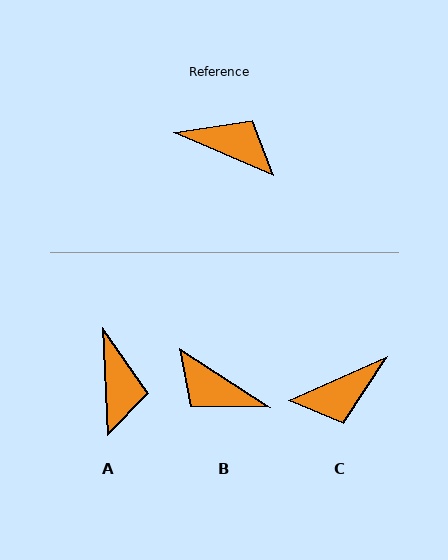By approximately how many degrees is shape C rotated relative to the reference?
Approximately 133 degrees clockwise.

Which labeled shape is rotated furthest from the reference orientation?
B, about 170 degrees away.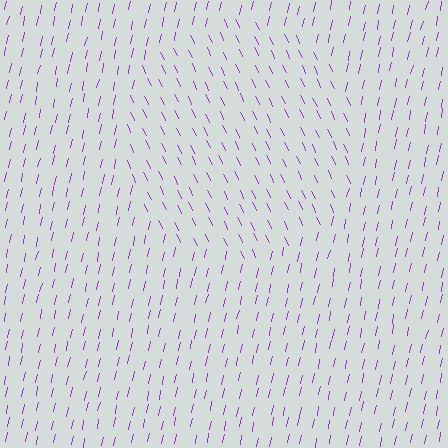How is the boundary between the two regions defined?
The boundary is defined purely by a change in line orientation (approximately 38 degrees difference). All lines are the same color and thickness.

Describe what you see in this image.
The image is filled with small purple line segments. A circle region in the image has lines oriented differently from the surrounding lines, creating a visible texture boundary.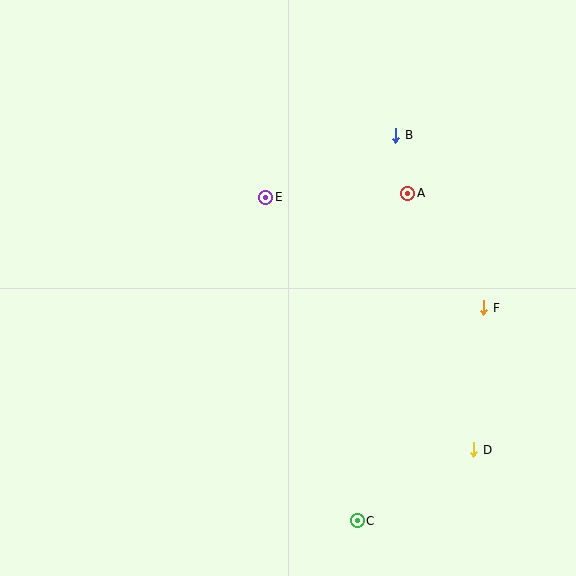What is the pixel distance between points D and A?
The distance between D and A is 265 pixels.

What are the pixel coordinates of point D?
Point D is at (474, 450).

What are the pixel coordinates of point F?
Point F is at (484, 308).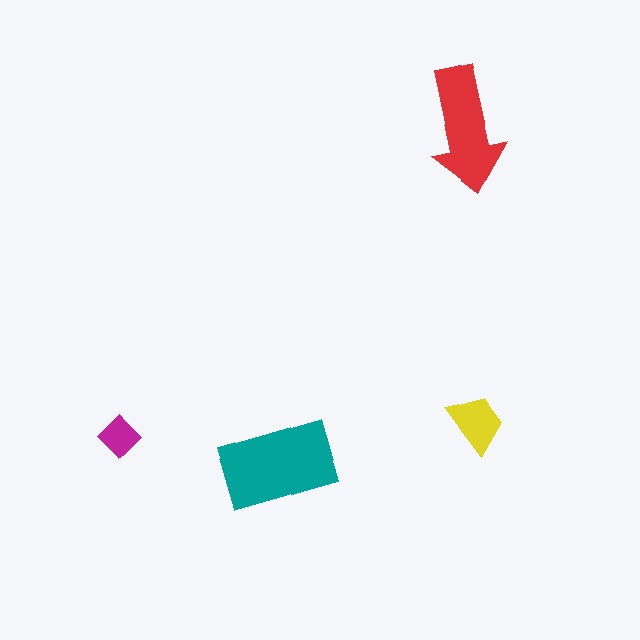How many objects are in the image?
There are 4 objects in the image.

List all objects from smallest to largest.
The magenta diamond, the yellow trapezoid, the red arrow, the teal rectangle.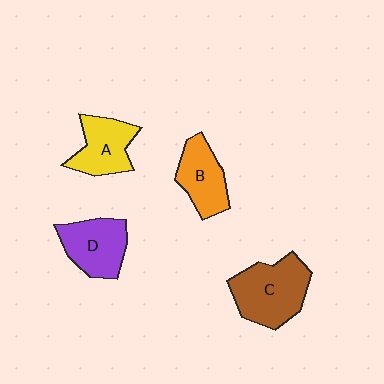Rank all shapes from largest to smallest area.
From largest to smallest: C (brown), D (purple), A (yellow), B (orange).